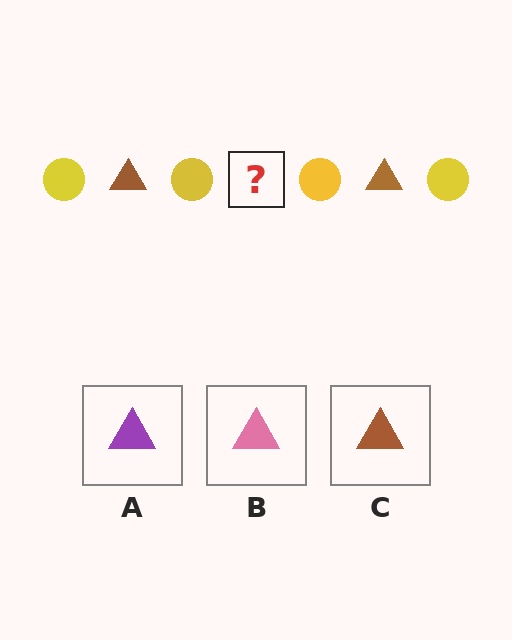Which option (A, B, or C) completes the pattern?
C.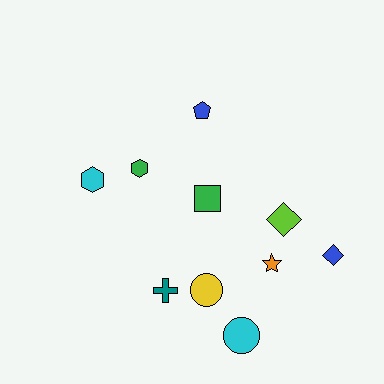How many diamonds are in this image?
There are 2 diamonds.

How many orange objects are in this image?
There is 1 orange object.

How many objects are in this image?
There are 10 objects.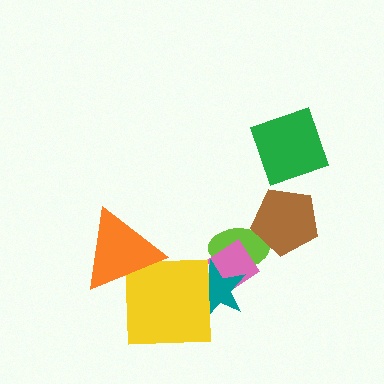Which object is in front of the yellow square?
The orange triangle is in front of the yellow square.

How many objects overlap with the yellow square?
2 objects overlap with the yellow square.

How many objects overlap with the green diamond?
0 objects overlap with the green diamond.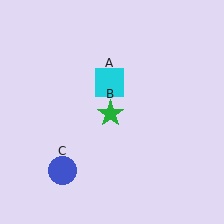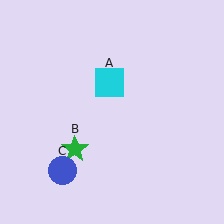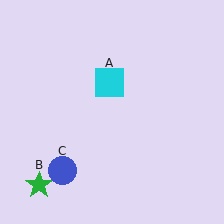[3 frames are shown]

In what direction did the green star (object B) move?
The green star (object B) moved down and to the left.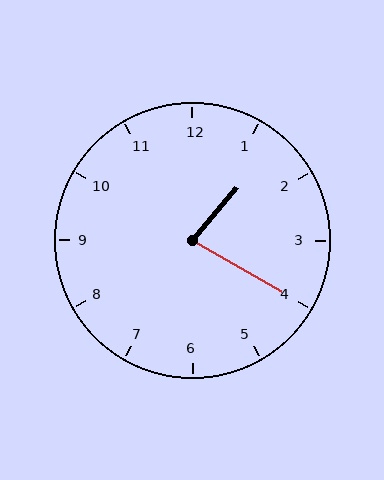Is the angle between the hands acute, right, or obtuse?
It is acute.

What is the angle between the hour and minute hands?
Approximately 80 degrees.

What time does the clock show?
1:20.